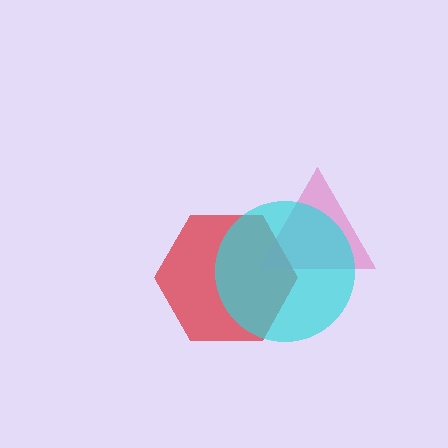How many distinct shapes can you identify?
There are 3 distinct shapes: a red hexagon, a pink triangle, a cyan circle.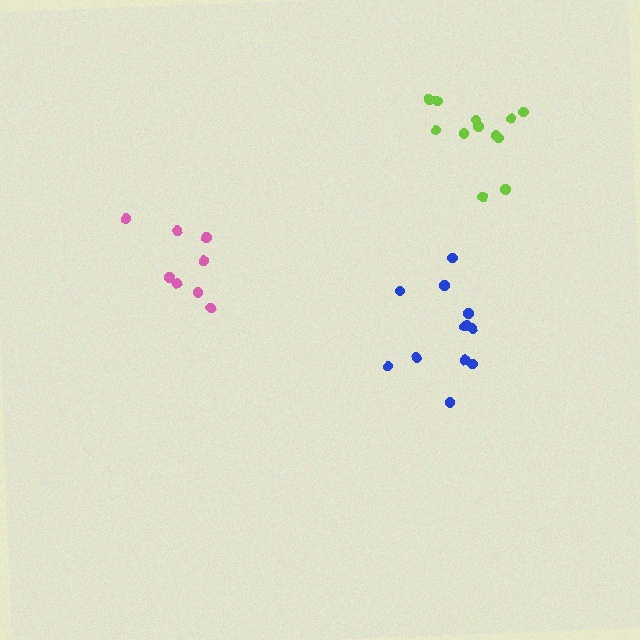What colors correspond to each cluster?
The clusters are colored: lime, blue, pink.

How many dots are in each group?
Group 1: 12 dots, Group 2: 12 dots, Group 3: 8 dots (32 total).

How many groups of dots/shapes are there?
There are 3 groups.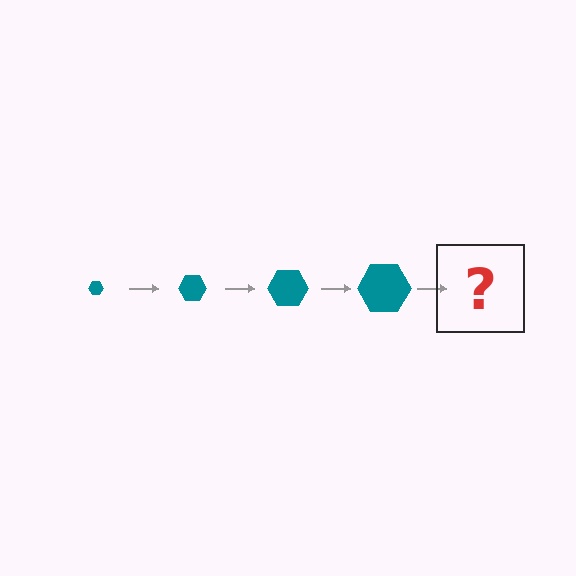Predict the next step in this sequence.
The next step is a teal hexagon, larger than the previous one.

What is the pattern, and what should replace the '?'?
The pattern is that the hexagon gets progressively larger each step. The '?' should be a teal hexagon, larger than the previous one.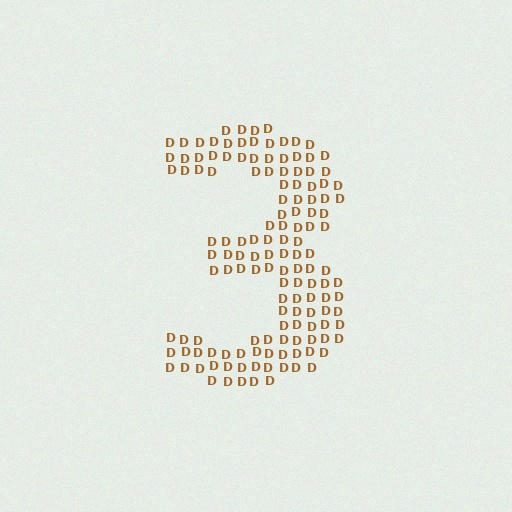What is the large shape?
The large shape is the digit 3.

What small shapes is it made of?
It is made of small letter D's.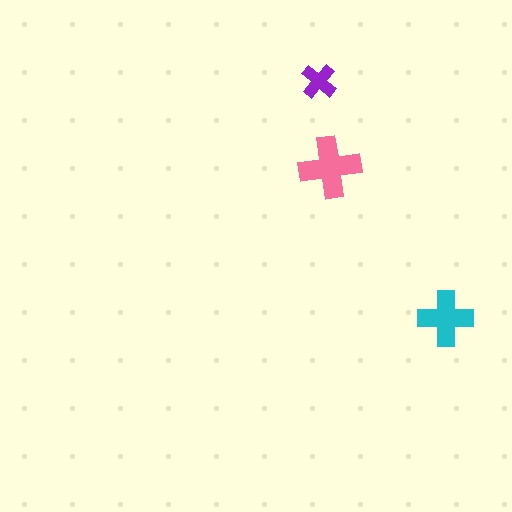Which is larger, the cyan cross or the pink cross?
The pink one.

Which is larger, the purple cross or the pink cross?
The pink one.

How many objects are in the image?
There are 3 objects in the image.